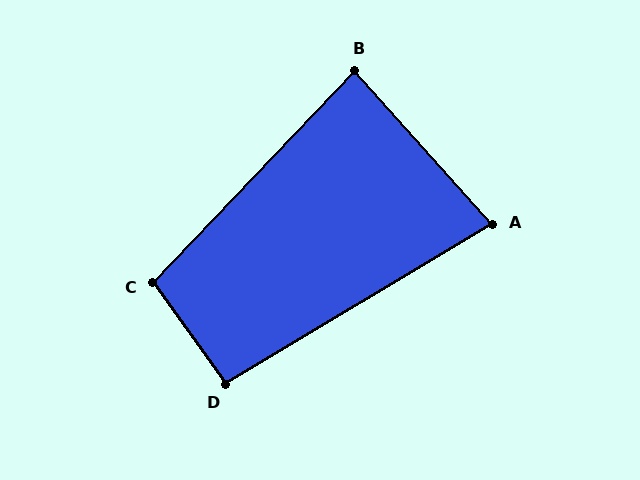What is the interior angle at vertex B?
Approximately 85 degrees (approximately right).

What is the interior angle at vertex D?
Approximately 95 degrees (approximately right).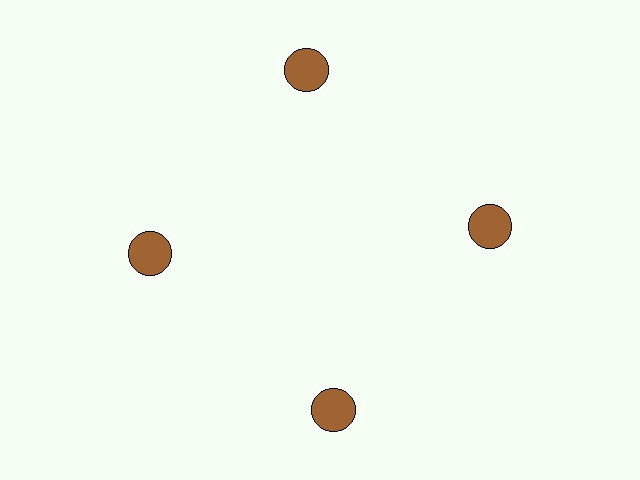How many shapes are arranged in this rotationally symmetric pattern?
There are 4 shapes, arranged in 4 groups of 1.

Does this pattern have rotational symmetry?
Yes, this pattern has 4-fold rotational symmetry. It looks the same after rotating 90 degrees around the center.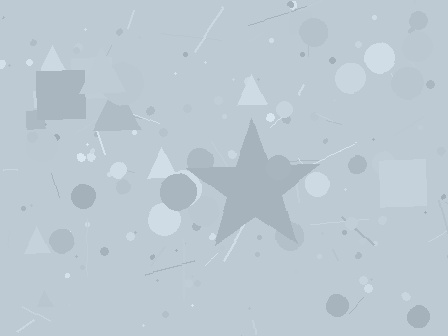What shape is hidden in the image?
A star is hidden in the image.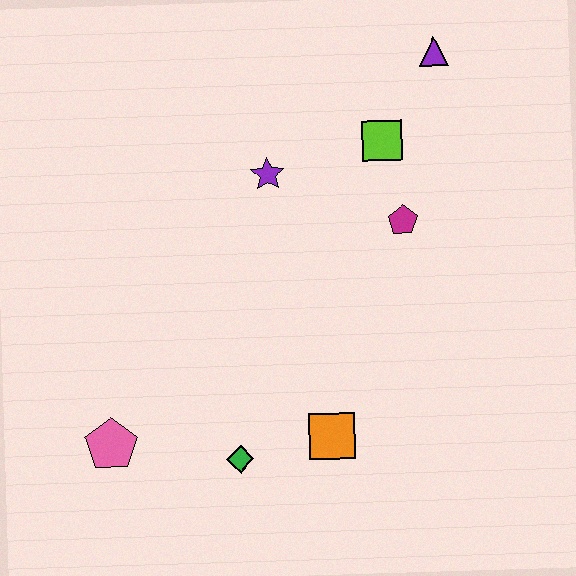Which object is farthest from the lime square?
The pink pentagon is farthest from the lime square.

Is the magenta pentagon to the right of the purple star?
Yes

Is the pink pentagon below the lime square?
Yes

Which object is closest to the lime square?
The magenta pentagon is closest to the lime square.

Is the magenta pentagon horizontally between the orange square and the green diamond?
No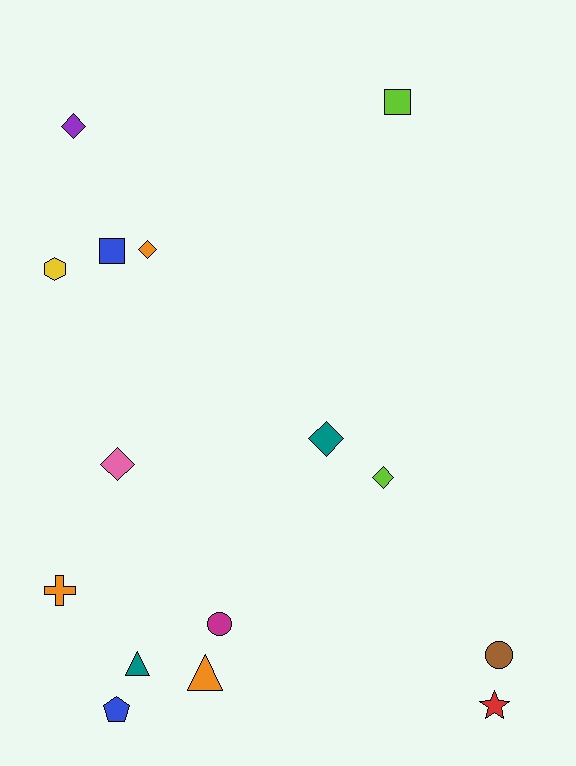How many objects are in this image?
There are 15 objects.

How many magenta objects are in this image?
There is 1 magenta object.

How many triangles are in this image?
There are 2 triangles.